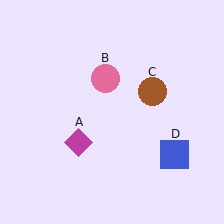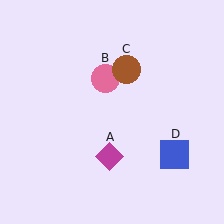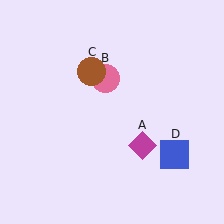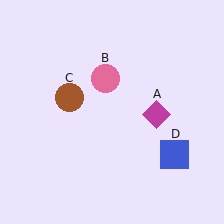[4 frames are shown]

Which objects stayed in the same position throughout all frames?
Pink circle (object B) and blue square (object D) remained stationary.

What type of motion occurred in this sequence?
The magenta diamond (object A), brown circle (object C) rotated counterclockwise around the center of the scene.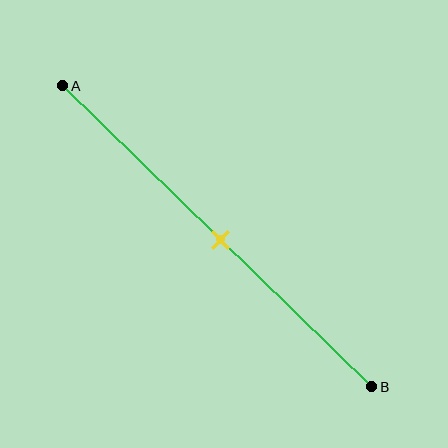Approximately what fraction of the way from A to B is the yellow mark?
The yellow mark is approximately 50% of the way from A to B.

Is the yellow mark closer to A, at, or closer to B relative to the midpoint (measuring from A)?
The yellow mark is approximately at the midpoint of segment AB.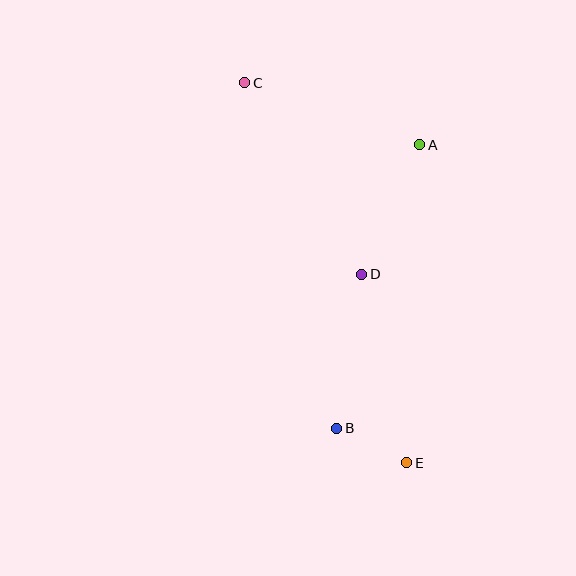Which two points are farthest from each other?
Points C and E are farthest from each other.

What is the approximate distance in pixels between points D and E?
The distance between D and E is approximately 194 pixels.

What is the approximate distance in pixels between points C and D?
The distance between C and D is approximately 224 pixels.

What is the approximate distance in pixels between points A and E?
The distance between A and E is approximately 318 pixels.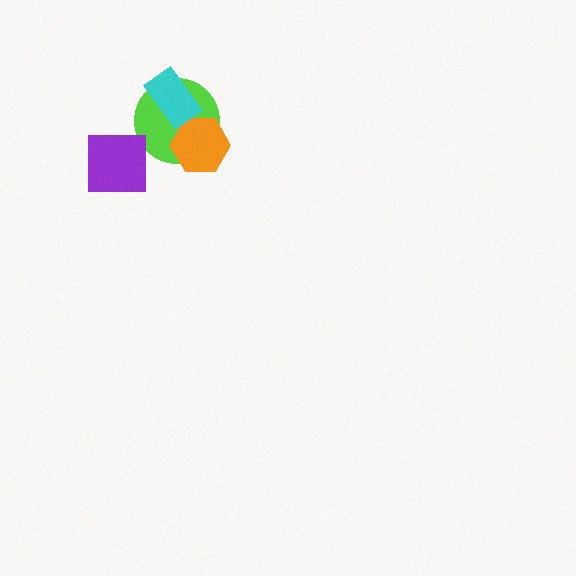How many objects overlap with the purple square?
0 objects overlap with the purple square.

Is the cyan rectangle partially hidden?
No, no other shape covers it.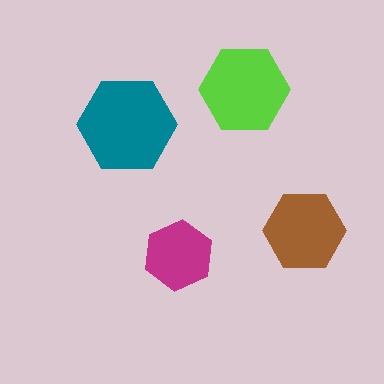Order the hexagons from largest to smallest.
the teal one, the lime one, the brown one, the magenta one.